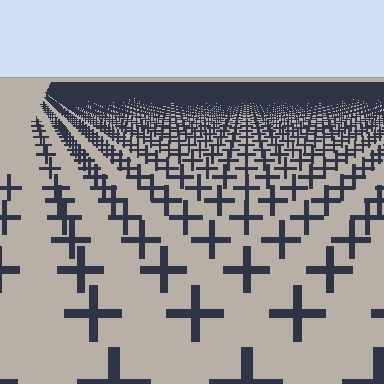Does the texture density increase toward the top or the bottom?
Density increases toward the top.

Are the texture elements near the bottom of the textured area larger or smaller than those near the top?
Larger. Near the bottom, elements are closer to the viewer and appear at a bigger on-screen size.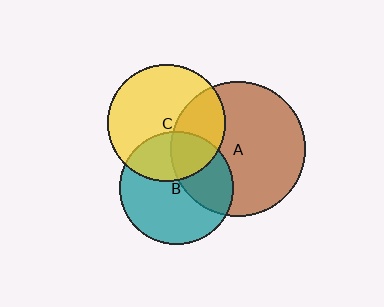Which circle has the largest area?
Circle A (brown).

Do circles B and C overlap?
Yes.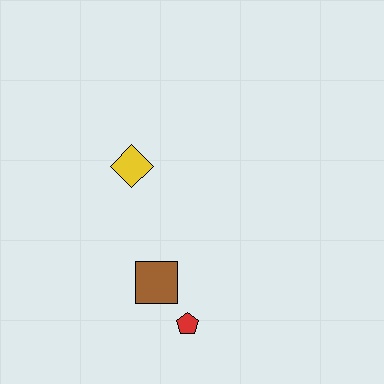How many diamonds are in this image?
There is 1 diamond.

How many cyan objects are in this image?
There are no cyan objects.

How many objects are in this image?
There are 3 objects.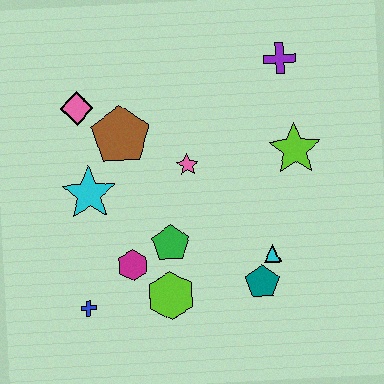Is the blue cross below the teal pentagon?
Yes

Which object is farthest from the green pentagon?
The purple cross is farthest from the green pentagon.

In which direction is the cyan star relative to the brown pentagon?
The cyan star is below the brown pentagon.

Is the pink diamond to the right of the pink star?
No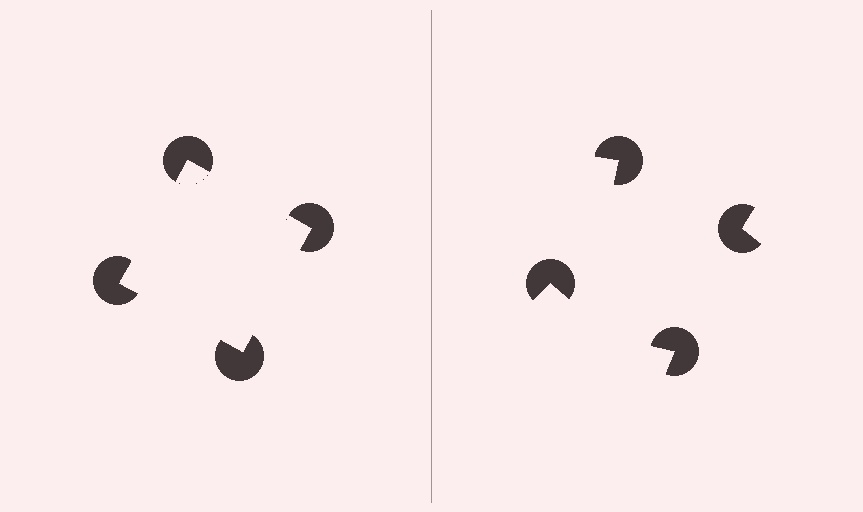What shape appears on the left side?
An illusory square.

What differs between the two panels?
The pac-man discs are positioned identically on both sides; only the wedge orientations differ. On the left they align to a square; on the right they are misaligned.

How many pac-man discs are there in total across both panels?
8 — 4 on each side.